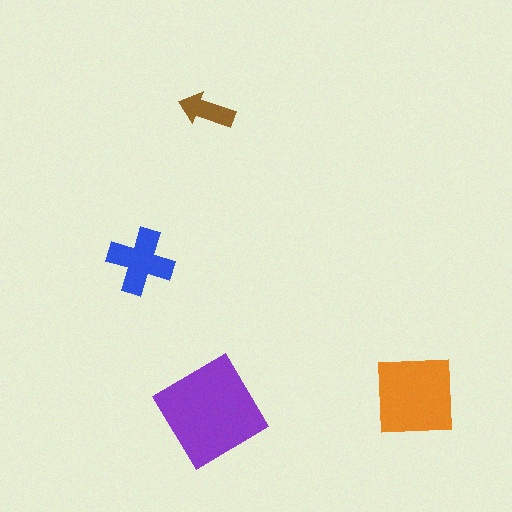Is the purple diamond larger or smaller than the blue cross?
Larger.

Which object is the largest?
The purple diamond.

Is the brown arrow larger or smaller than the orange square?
Smaller.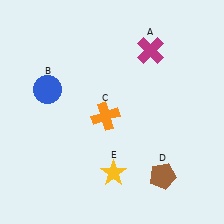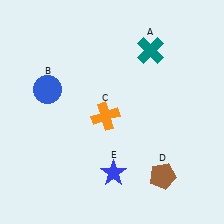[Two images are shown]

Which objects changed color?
A changed from magenta to teal. E changed from yellow to blue.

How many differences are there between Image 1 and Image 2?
There are 2 differences between the two images.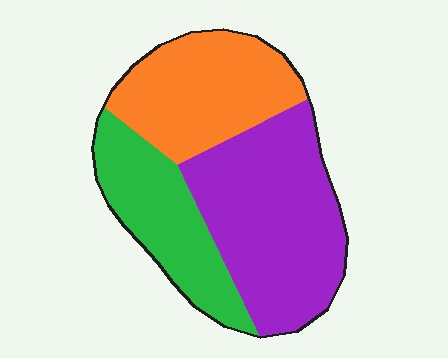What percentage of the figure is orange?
Orange takes up about one third (1/3) of the figure.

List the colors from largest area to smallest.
From largest to smallest: purple, orange, green.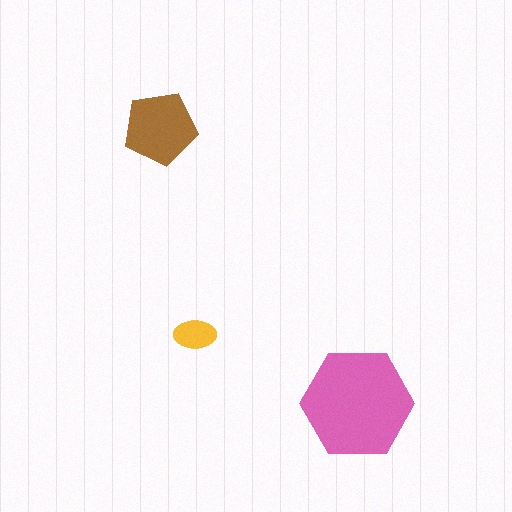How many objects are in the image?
There are 3 objects in the image.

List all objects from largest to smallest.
The pink hexagon, the brown pentagon, the yellow ellipse.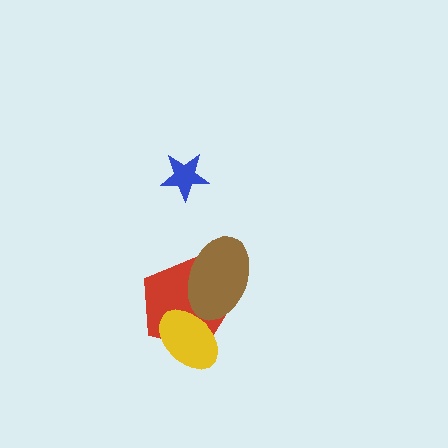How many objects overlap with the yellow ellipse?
2 objects overlap with the yellow ellipse.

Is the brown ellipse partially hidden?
Yes, it is partially covered by another shape.